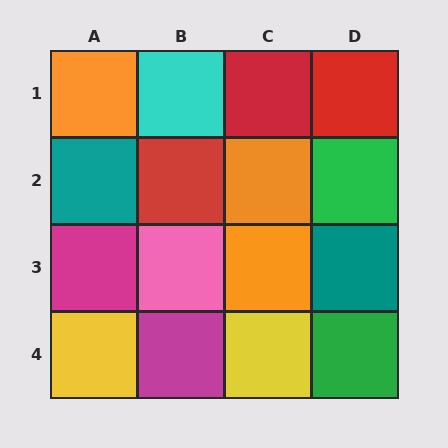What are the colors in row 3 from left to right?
Magenta, pink, orange, teal.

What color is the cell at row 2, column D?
Green.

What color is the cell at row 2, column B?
Red.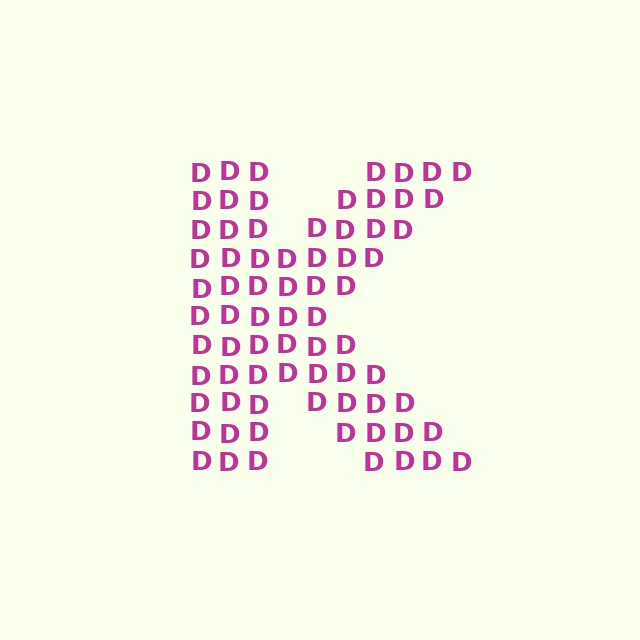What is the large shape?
The large shape is the letter K.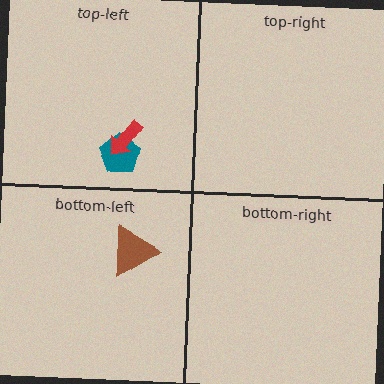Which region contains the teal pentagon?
The top-left region.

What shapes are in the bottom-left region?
The brown triangle.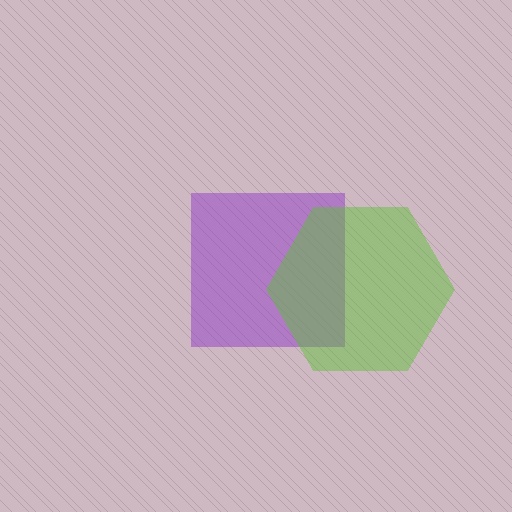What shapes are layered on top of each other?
The layered shapes are: a purple square, a lime hexagon.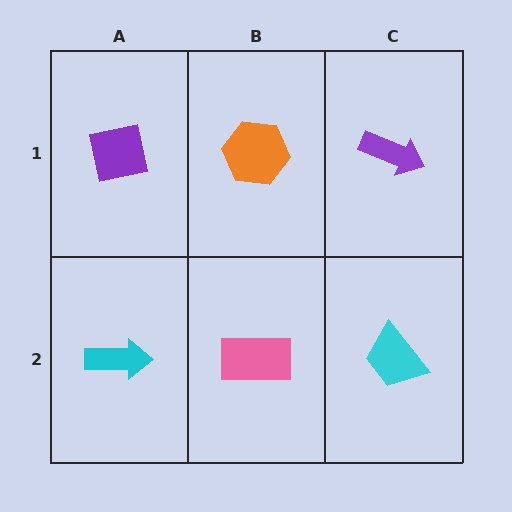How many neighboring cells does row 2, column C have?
2.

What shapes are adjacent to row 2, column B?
An orange hexagon (row 1, column B), a cyan arrow (row 2, column A), a cyan trapezoid (row 2, column C).